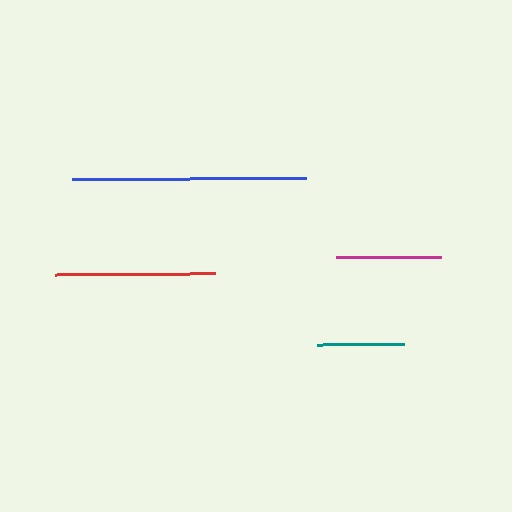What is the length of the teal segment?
The teal segment is approximately 87 pixels long.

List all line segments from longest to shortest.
From longest to shortest: blue, red, magenta, teal.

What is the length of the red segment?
The red segment is approximately 160 pixels long.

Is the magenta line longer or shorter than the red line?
The red line is longer than the magenta line.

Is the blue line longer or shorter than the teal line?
The blue line is longer than the teal line.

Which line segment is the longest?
The blue line is the longest at approximately 234 pixels.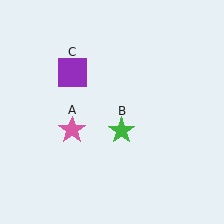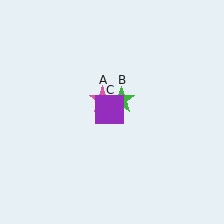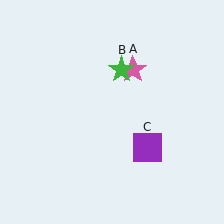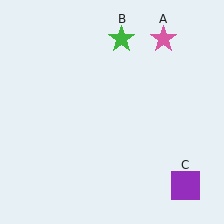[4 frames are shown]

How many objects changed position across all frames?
3 objects changed position: pink star (object A), green star (object B), purple square (object C).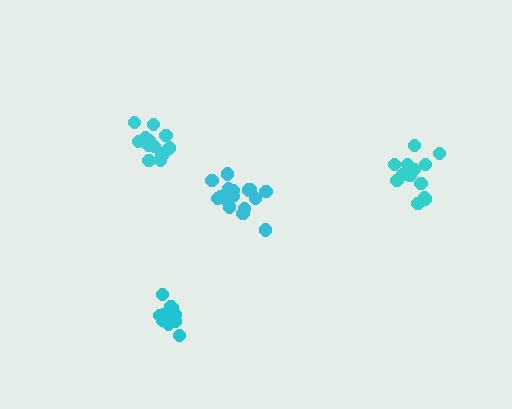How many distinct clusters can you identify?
There are 4 distinct clusters.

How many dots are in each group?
Group 1: 16 dots, Group 2: 13 dots, Group 3: 13 dots, Group 4: 15 dots (57 total).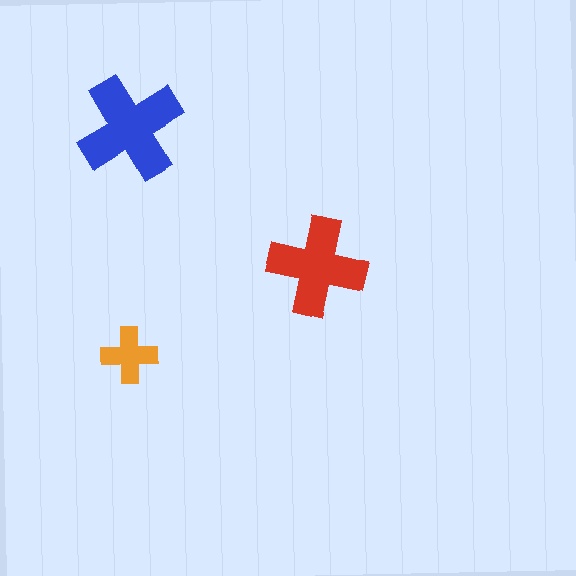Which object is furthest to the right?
The red cross is rightmost.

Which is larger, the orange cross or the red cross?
The red one.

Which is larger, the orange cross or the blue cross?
The blue one.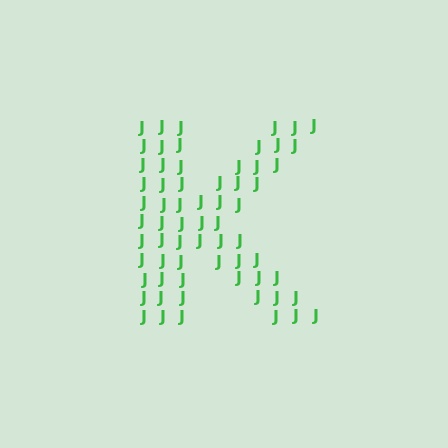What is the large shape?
The large shape is the letter K.